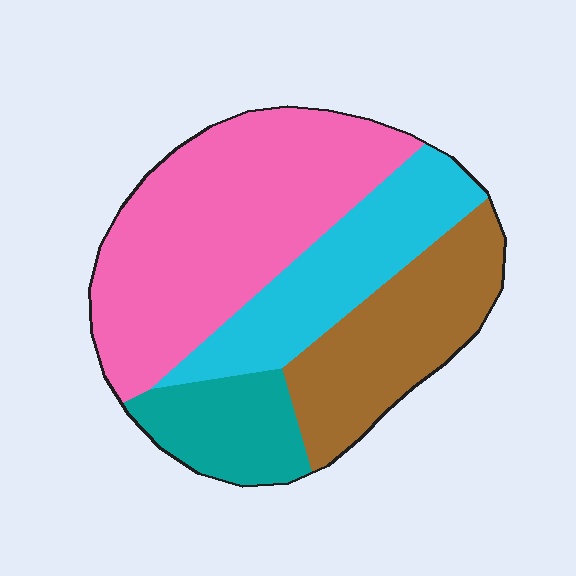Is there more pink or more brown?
Pink.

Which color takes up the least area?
Teal, at roughly 15%.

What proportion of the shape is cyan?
Cyan covers 21% of the shape.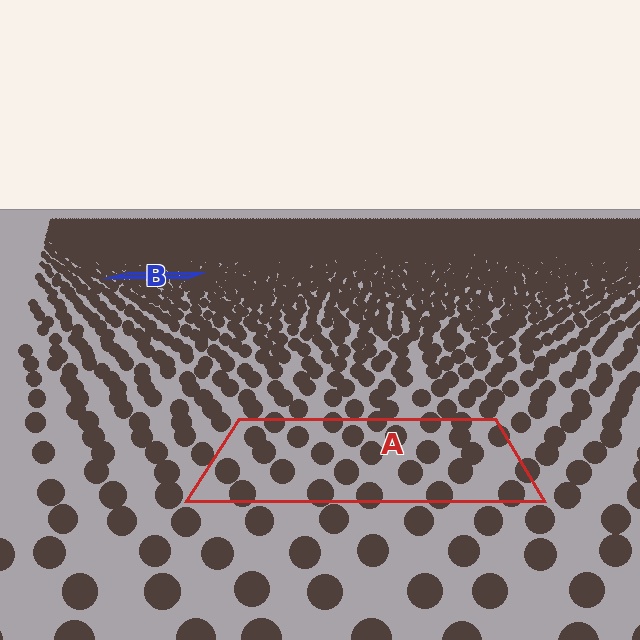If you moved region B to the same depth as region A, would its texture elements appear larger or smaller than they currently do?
They would appear larger. At a closer depth, the same texture elements are projected at a bigger on-screen size.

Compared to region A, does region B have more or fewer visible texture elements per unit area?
Region B has more texture elements per unit area — they are packed more densely because it is farther away.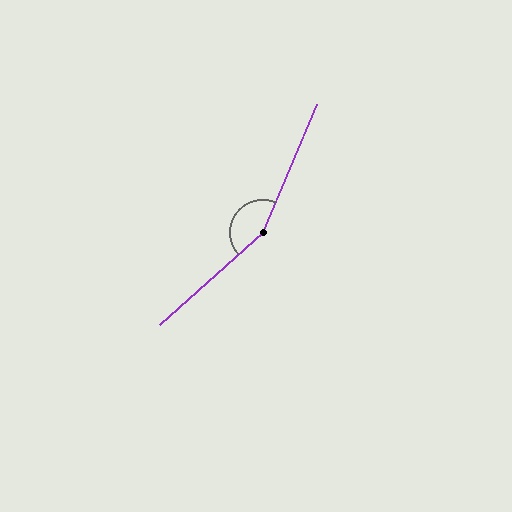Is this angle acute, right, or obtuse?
It is obtuse.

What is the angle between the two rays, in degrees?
Approximately 155 degrees.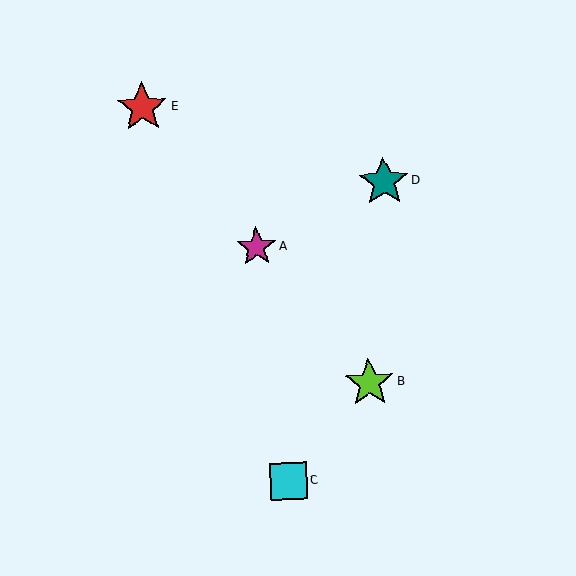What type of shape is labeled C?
Shape C is a cyan square.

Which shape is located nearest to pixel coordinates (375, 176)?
The teal star (labeled D) at (384, 182) is nearest to that location.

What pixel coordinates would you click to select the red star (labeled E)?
Click at (142, 108) to select the red star E.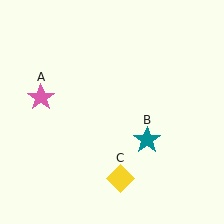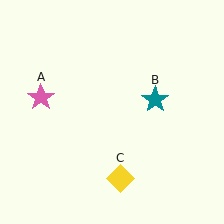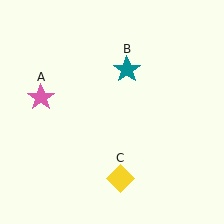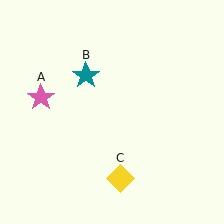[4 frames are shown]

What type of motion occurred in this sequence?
The teal star (object B) rotated counterclockwise around the center of the scene.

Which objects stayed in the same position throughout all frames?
Pink star (object A) and yellow diamond (object C) remained stationary.